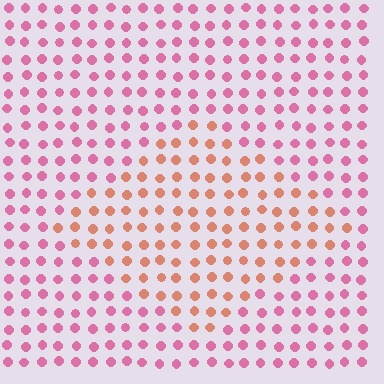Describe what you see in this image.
The image is filled with small pink elements in a uniform arrangement. A diamond-shaped region is visible where the elements are tinted to a slightly different hue, forming a subtle color boundary.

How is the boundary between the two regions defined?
The boundary is defined purely by a slight shift in hue (about 42 degrees). Spacing, size, and orientation are identical on both sides.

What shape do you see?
I see a diamond.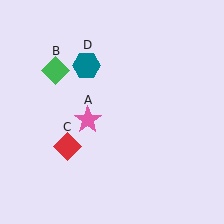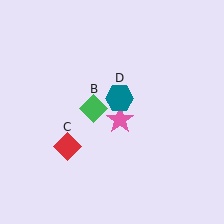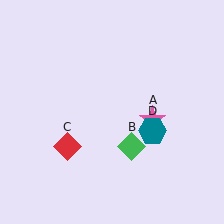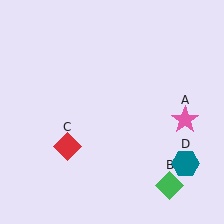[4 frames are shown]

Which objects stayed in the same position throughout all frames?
Red diamond (object C) remained stationary.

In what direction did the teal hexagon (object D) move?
The teal hexagon (object D) moved down and to the right.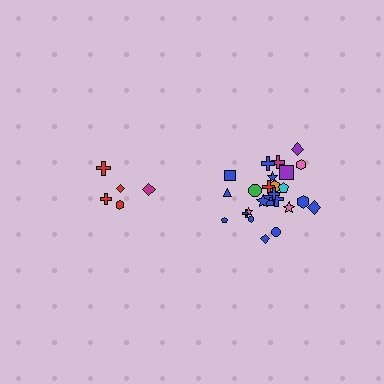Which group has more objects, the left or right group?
The right group.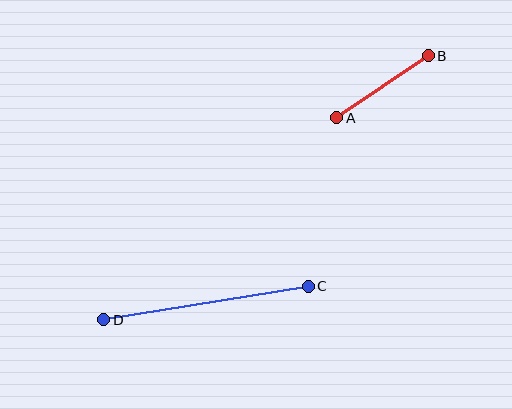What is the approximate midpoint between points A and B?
The midpoint is at approximately (382, 87) pixels.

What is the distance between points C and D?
The distance is approximately 207 pixels.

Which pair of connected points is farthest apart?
Points C and D are farthest apart.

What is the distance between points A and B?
The distance is approximately 111 pixels.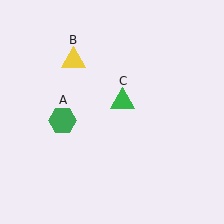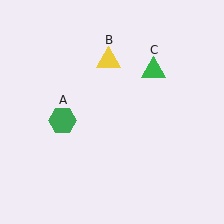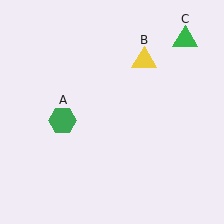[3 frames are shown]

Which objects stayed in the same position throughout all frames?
Green hexagon (object A) remained stationary.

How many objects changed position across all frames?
2 objects changed position: yellow triangle (object B), green triangle (object C).